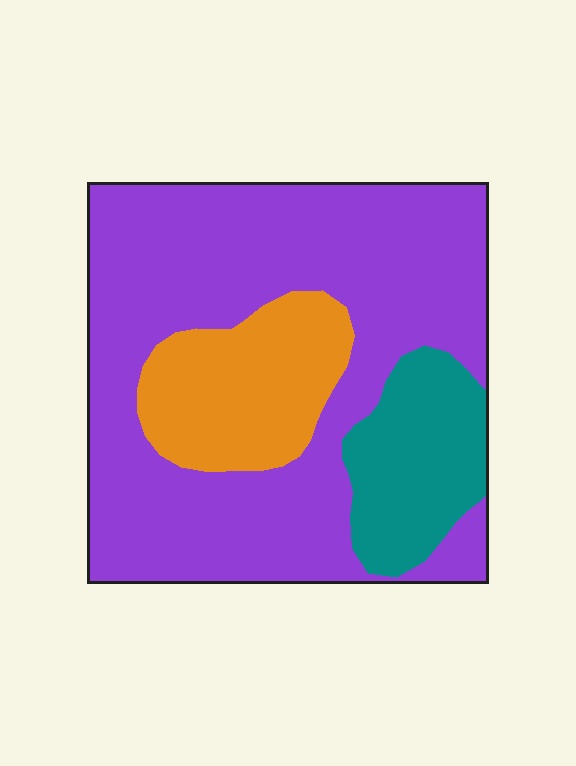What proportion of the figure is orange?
Orange takes up about one sixth (1/6) of the figure.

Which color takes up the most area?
Purple, at roughly 65%.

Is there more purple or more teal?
Purple.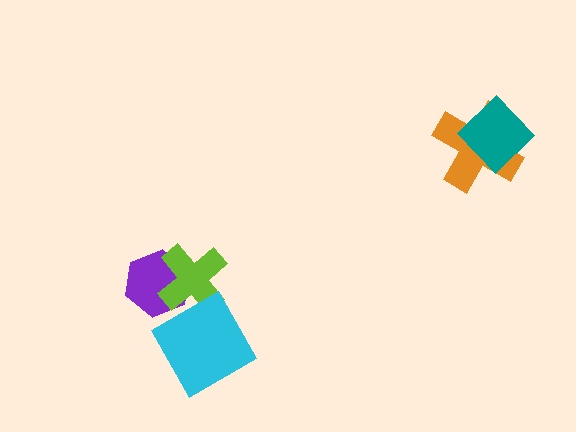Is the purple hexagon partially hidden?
Yes, it is partially covered by another shape.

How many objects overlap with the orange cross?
1 object overlaps with the orange cross.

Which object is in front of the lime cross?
The cyan square is in front of the lime cross.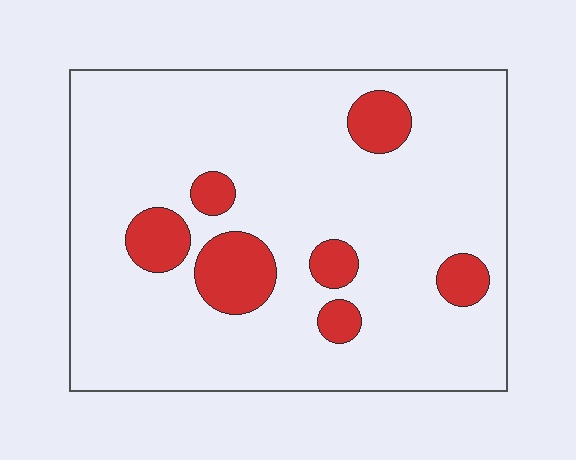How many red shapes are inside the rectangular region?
7.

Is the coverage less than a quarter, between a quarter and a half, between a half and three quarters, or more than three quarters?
Less than a quarter.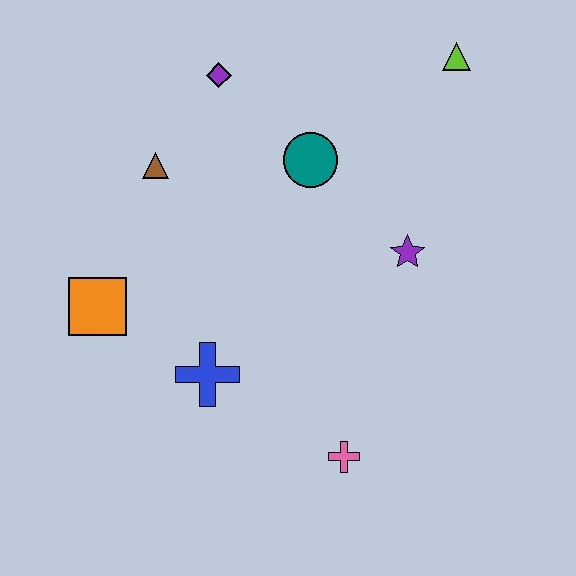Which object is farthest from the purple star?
The orange square is farthest from the purple star.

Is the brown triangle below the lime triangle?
Yes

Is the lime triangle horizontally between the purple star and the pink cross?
No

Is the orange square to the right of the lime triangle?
No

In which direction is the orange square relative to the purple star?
The orange square is to the left of the purple star.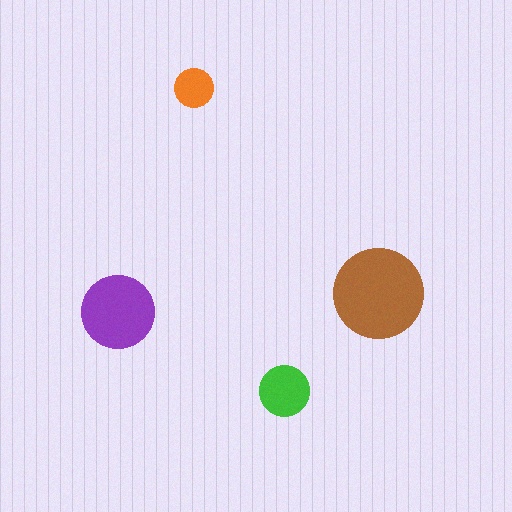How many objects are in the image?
There are 4 objects in the image.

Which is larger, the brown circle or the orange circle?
The brown one.